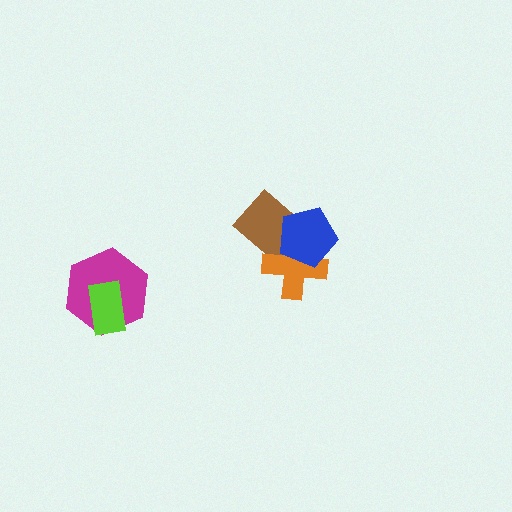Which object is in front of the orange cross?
The blue pentagon is in front of the orange cross.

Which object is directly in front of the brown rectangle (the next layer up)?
The orange cross is directly in front of the brown rectangle.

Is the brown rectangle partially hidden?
Yes, it is partially covered by another shape.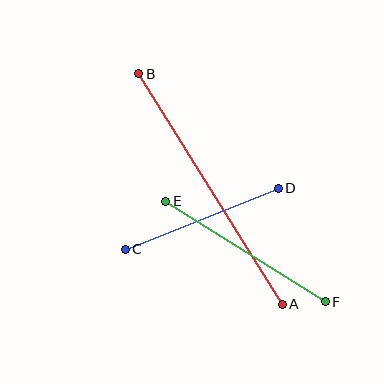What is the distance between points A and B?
The distance is approximately 272 pixels.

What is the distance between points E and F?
The distance is approximately 188 pixels.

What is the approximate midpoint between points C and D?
The midpoint is at approximately (202, 219) pixels.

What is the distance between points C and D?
The distance is approximately 165 pixels.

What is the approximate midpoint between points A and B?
The midpoint is at approximately (210, 189) pixels.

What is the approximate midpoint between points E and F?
The midpoint is at approximately (245, 252) pixels.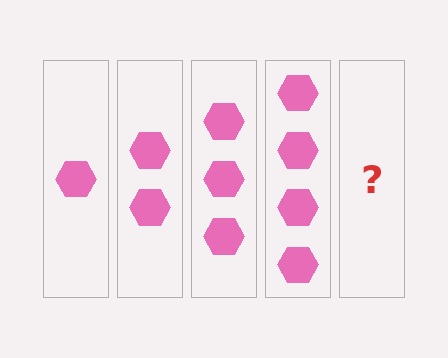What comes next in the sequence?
The next element should be 5 hexagons.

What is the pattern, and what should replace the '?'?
The pattern is that each step adds one more hexagon. The '?' should be 5 hexagons.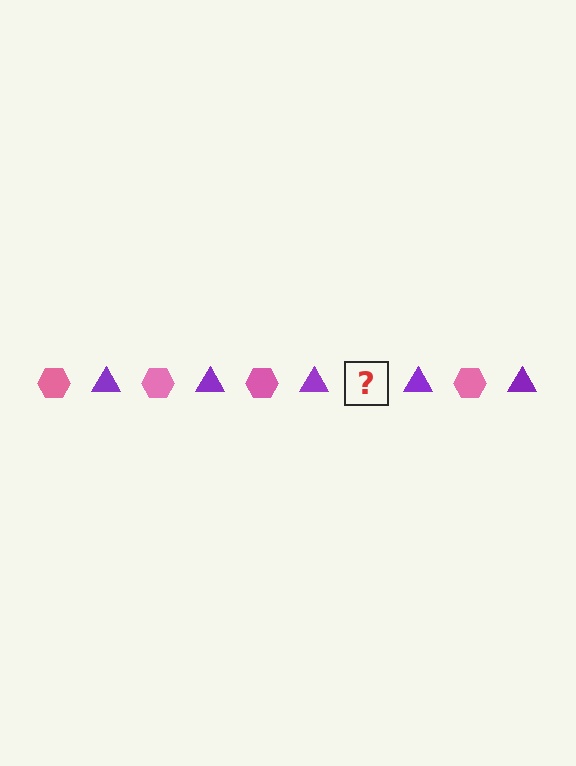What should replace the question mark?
The question mark should be replaced with a pink hexagon.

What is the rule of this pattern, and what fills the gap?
The rule is that the pattern alternates between pink hexagon and purple triangle. The gap should be filled with a pink hexagon.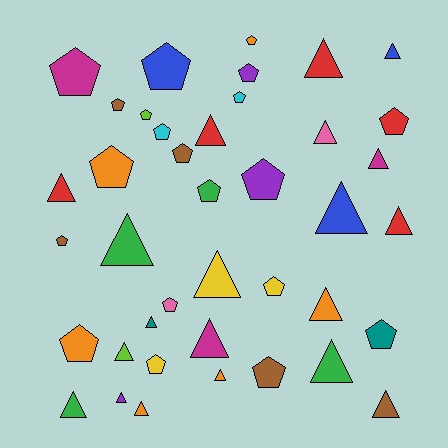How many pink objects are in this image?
There are 2 pink objects.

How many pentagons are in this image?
There are 20 pentagons.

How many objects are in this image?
There are 40 objects.